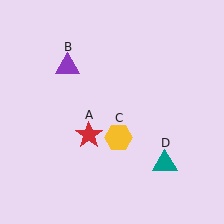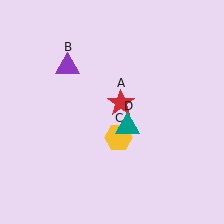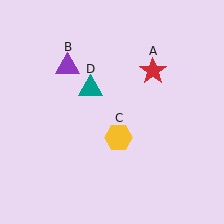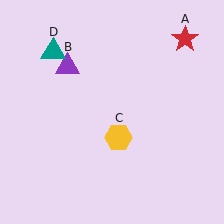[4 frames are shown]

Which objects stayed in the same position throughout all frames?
Purple triangle (object B) and yellow hexagon (object C) remained stationary.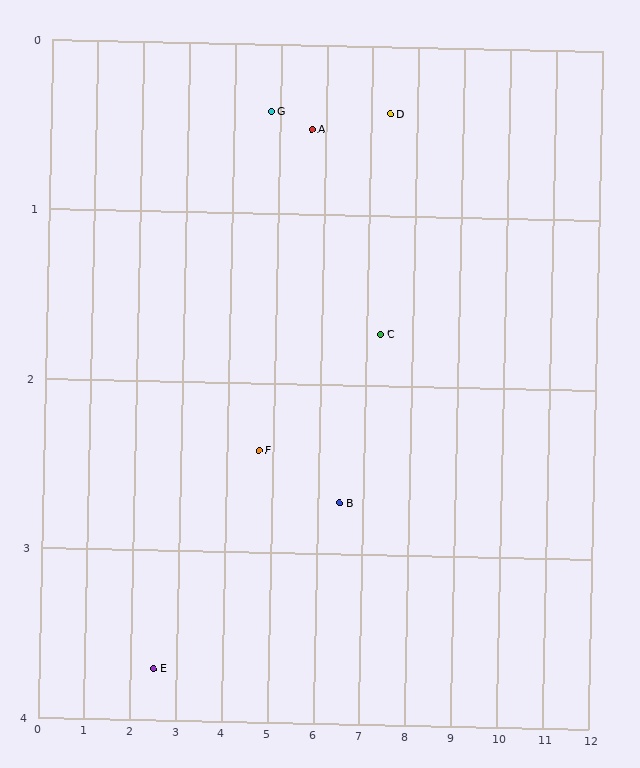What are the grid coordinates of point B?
Point B is at approximately (6.5, 2.7).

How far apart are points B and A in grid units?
Points B and A are about 2.3 grid units apart.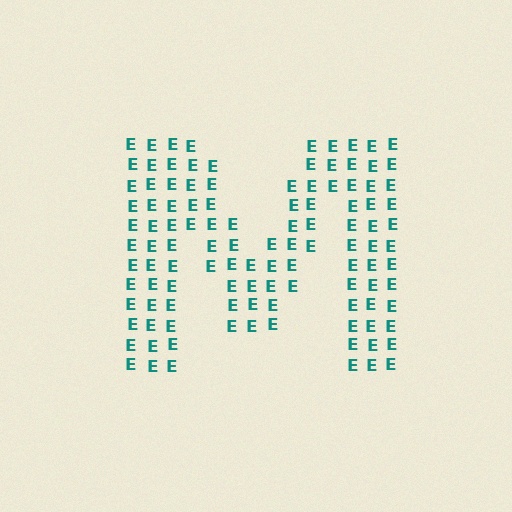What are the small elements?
The small elements are letter E's.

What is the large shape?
The large shape is the letter M.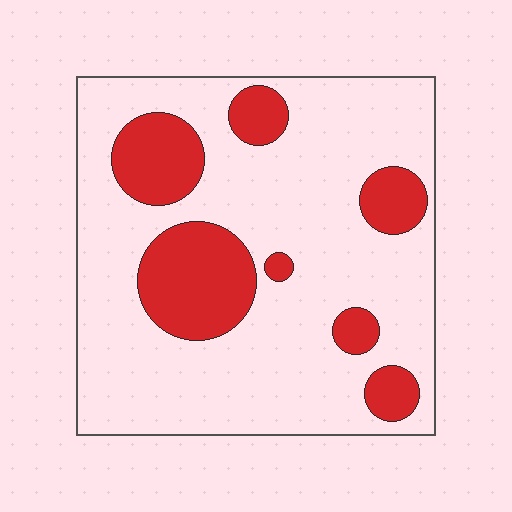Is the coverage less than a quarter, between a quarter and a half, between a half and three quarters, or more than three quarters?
Less than a quarter.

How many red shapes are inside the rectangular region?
7.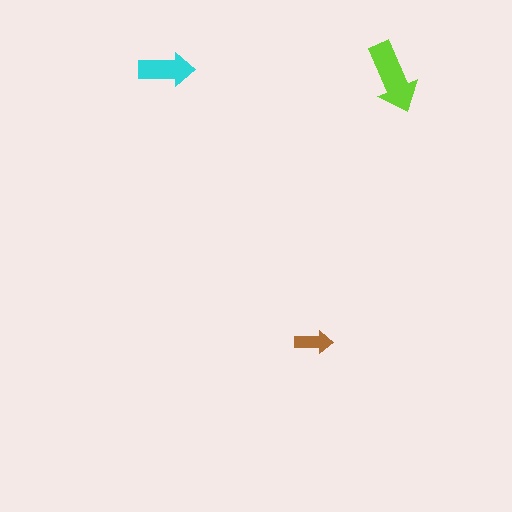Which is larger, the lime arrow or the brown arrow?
The lime one.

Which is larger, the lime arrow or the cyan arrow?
The lime one.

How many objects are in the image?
There are 3 objects in the image.